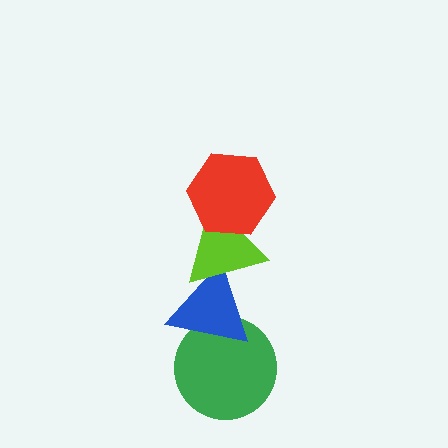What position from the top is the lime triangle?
The lime triangle is 2nd from the top.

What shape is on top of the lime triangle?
The red hexagon is on top of the lime triangle.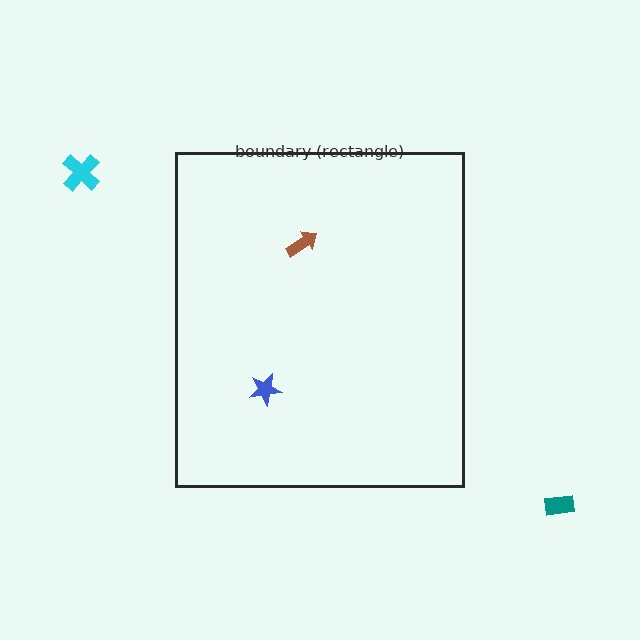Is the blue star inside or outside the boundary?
Inside.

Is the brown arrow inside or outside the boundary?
Inside.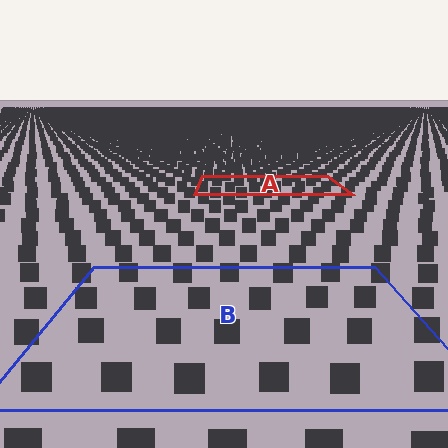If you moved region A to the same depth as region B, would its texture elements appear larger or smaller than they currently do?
They would appear larger. At a closer depth, the same texture elements are projected at a bigger on-screen size.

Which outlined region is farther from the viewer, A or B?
Region A is farther from the viewer — the texture elements inside it appear smaller and more densely packed.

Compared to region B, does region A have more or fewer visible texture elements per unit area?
Region A has more texture elements per unit area — they are packed more densely because it is farther away.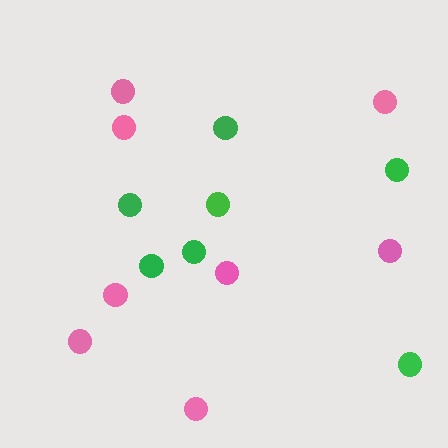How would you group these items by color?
There are 2 groups: one group of pink circles (8) and one group of green circles (7).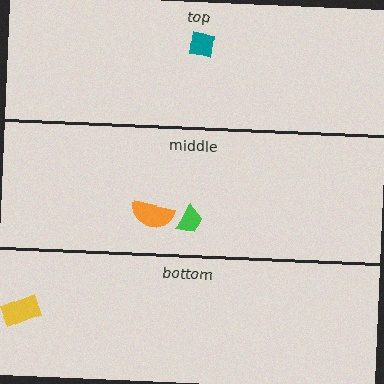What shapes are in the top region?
The teal square.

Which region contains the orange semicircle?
The middle region.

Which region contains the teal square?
The top region.